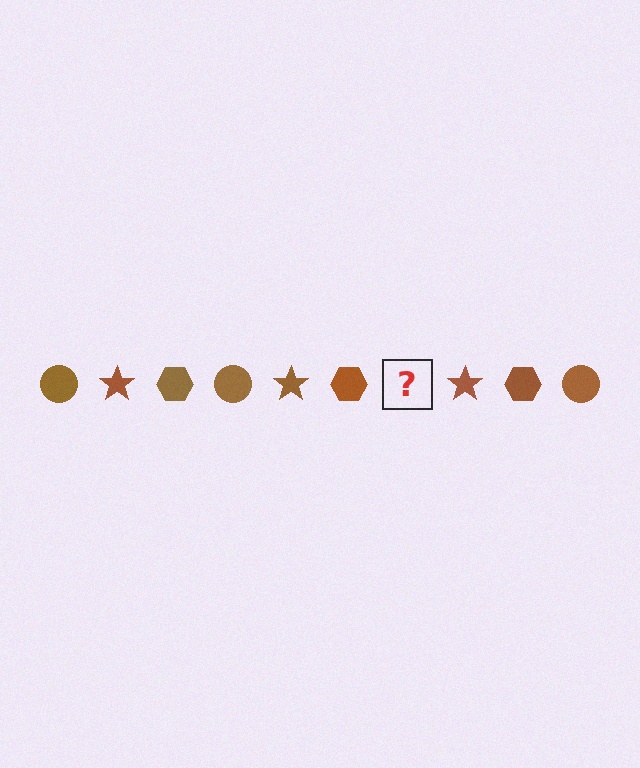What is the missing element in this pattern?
The missing element is a brown circle.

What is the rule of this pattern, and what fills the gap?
The rule is that the pattern cycles through circle, star, hexagon shapes in brown. The gap should be filled with a brown circle.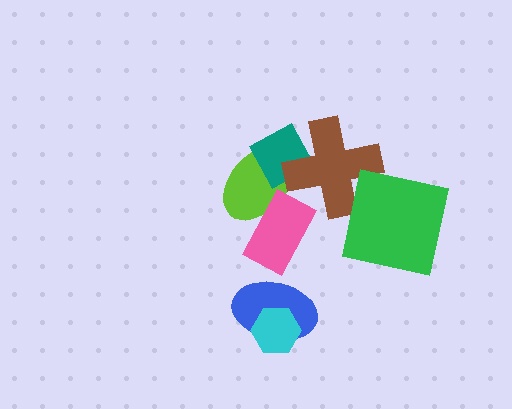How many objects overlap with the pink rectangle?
1 object overlaps with the pink rectangle.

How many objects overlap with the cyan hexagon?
1 object overlaps with the cyan hexagon.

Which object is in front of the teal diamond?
The brown cross is in front of the teal diamond.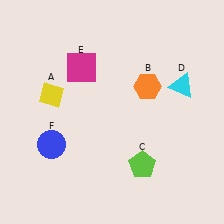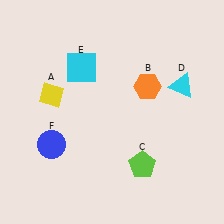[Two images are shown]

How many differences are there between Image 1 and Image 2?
There is 1 difference between the two images.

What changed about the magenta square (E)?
In Image 1, E is magenta. In Image 2, it changed to cyan.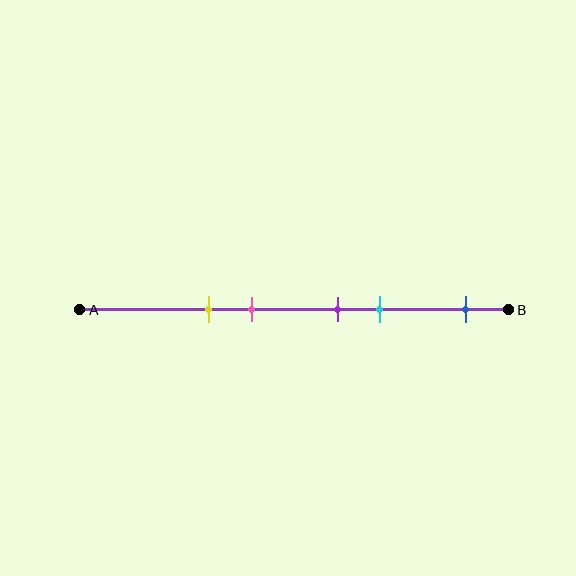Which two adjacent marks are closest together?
The purple and cyan marks are the closest adjacent pair.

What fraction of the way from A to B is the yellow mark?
The yellow mark is approximately 30% (0.3) of the way from A to B.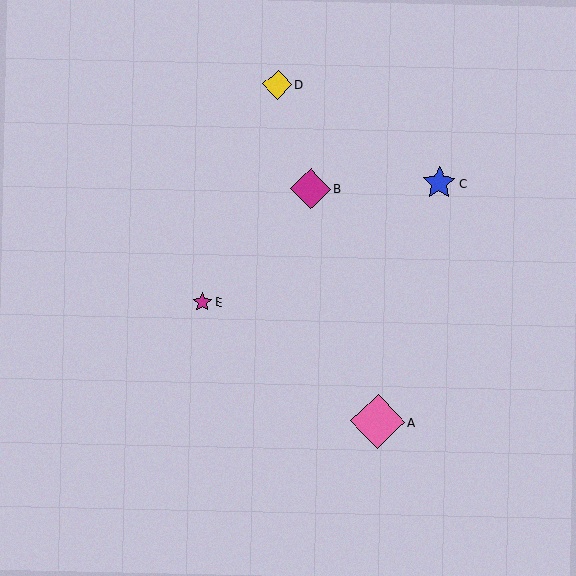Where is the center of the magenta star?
The center of the magenta star is at (202, 302).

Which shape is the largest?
The pink diamond (labeled A) is the largest.